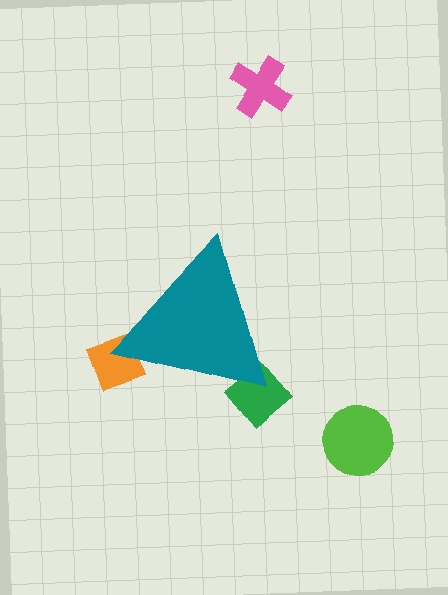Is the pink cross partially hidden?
No, the pink cross is fully visible.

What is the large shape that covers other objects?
A teal triangle.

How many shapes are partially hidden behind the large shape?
2 shapes are partially hidden.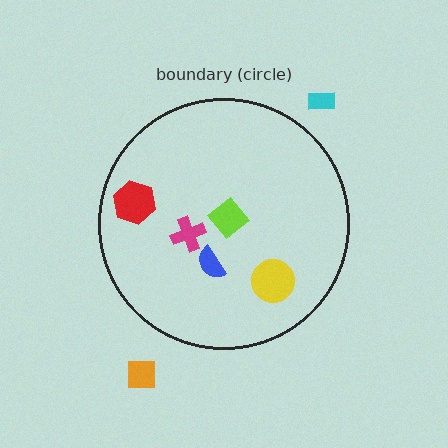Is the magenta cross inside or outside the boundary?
Inside.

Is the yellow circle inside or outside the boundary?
Inside.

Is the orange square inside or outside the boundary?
Outside.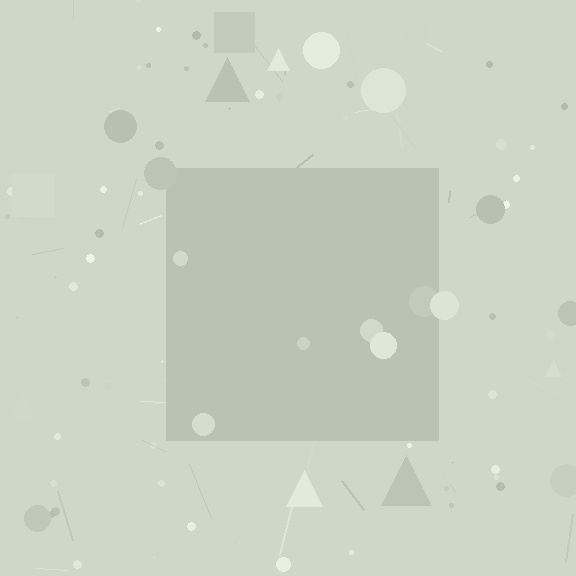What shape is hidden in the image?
A square is hidden in the image.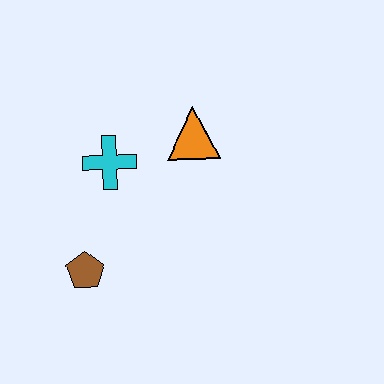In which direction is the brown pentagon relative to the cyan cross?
The brown pentagon is below the cyan cross.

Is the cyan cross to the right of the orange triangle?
No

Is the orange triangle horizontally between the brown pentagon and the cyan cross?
No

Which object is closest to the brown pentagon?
The cyan cross is closest to the brown pentagon.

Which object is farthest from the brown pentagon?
The orange triangle is farthest from the brown pentagon.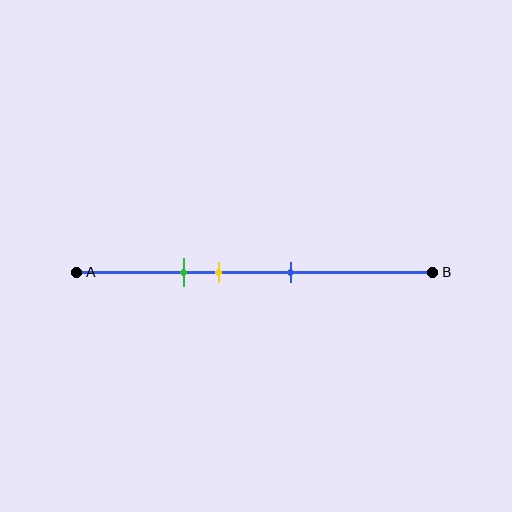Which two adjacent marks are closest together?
The green and yellow marks are the closest adjacent pair.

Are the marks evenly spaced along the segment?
Yes, the marks are approximately evenly spaced.